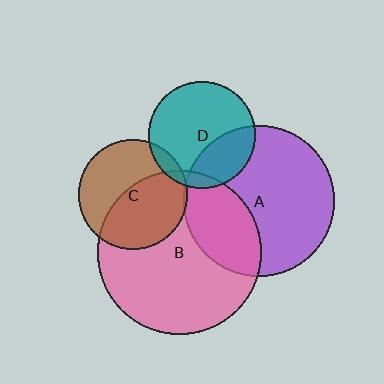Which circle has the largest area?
Circle B (pink).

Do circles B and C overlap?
Yes.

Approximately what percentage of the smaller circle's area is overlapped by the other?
Approximately 50%.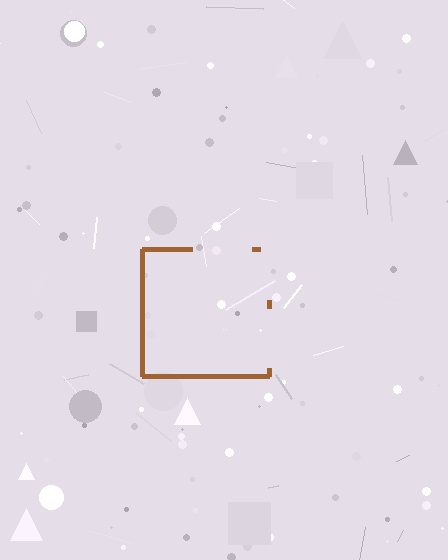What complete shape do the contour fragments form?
The contour fragments form a square.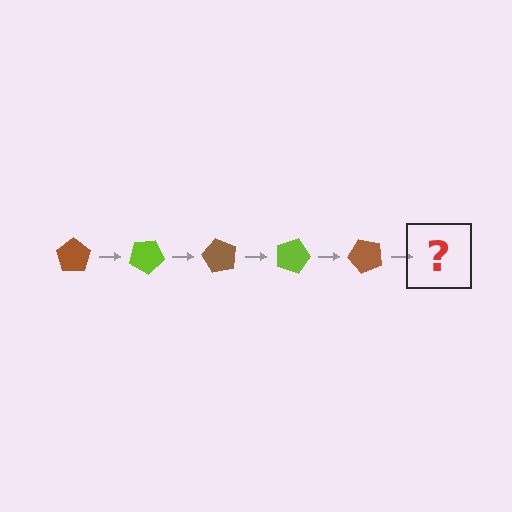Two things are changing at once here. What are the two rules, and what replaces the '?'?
The two rules are that it rotates 30 degrees each step and the color cycles through brown and lime. The '?' should be a lime pentagon, rotated 150 degrees from the start.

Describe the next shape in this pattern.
It should be a lime pentagon, rotated 150 degrees from the start.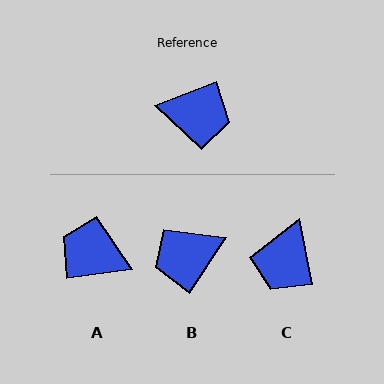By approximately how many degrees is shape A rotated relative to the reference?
Approximately 167 degrees counter-clockwise.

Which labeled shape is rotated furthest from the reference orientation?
A, about 167 degrees away.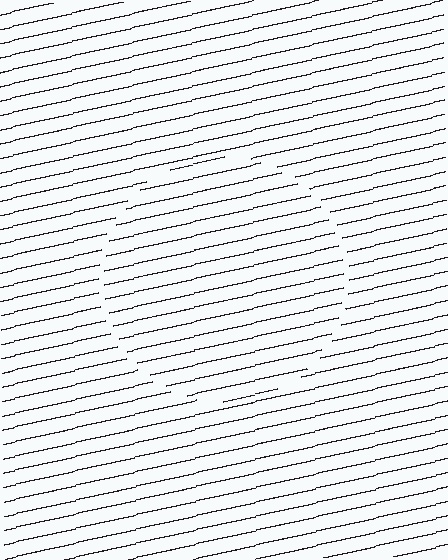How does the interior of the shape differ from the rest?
The interior of the shape contains the same grating, shifted by half a period — the contour is defined by the phase discontinuity where line-ends from the inner and outer gratings abut.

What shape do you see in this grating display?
An illusory circle. The interior of the shape contains the same grating, shifted by half a period — the contour is defined by the phase discontinuity where line-ends from the inner and outer gratings abut.